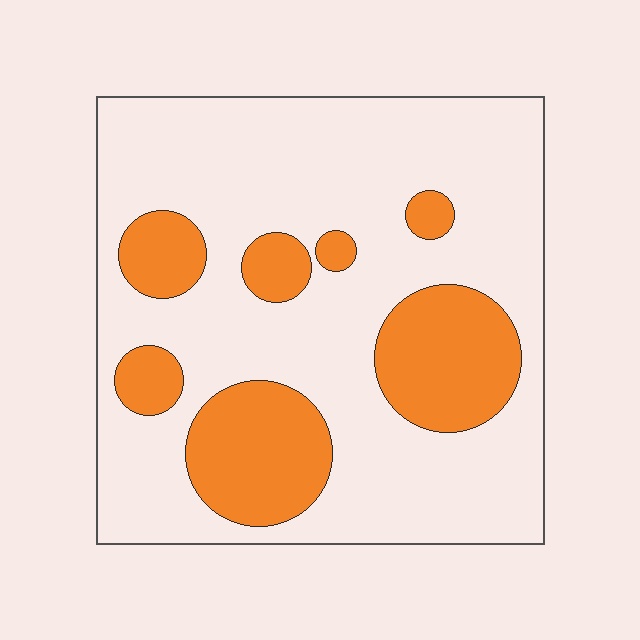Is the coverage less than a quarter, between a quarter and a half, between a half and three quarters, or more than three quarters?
Between a quarter and a half.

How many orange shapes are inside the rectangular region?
7.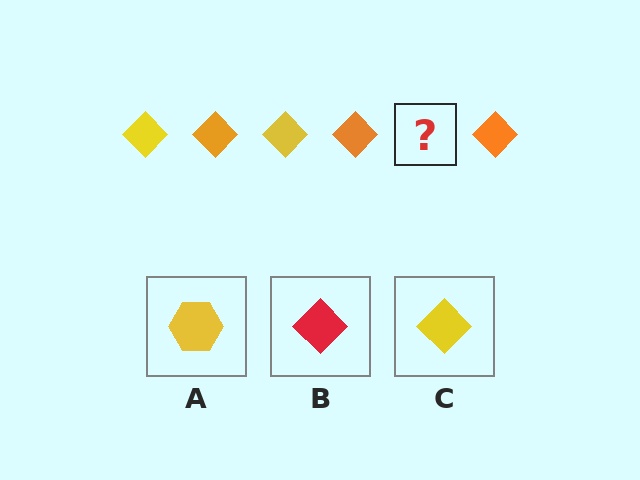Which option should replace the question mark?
Option C.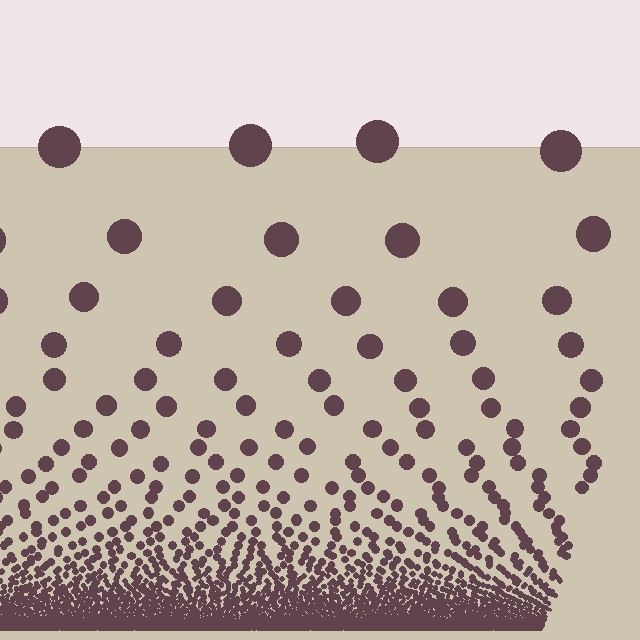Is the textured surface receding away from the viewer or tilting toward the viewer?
The surface appears to tilt toward the viewer. Texture elements get larger and sparser toward the top.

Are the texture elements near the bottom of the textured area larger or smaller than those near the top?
Smaller. The gradient is inverted — elements near the bottom are smaller and denser.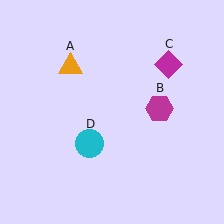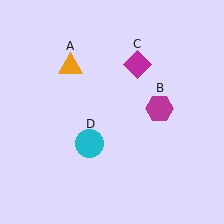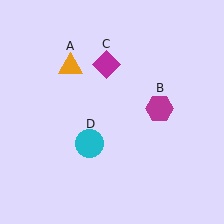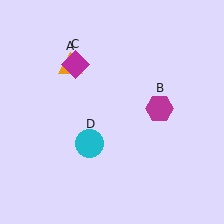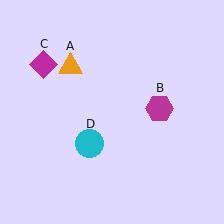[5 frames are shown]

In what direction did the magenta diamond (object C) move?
The magenta diamond (object C) moved left.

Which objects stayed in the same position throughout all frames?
Orange triangle (object A) and magenta hexagon (object B) and cyan circle (object D) remained stationary.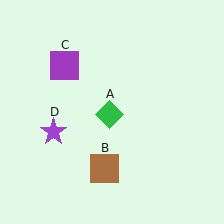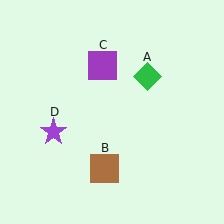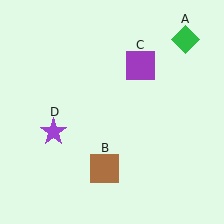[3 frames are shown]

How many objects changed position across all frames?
2 objects changed position: green diamond (object A), purple square (object C).